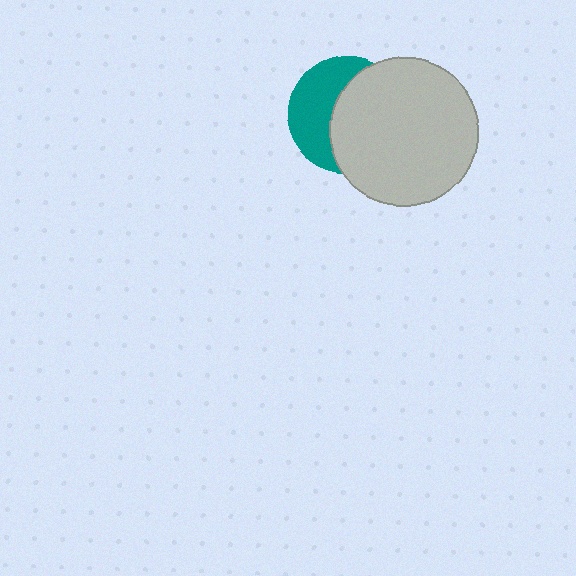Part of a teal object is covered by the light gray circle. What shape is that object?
It is a circle.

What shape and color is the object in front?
The object in front is a light gray circle.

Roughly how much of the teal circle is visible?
A small part of it is visible (roughly 43%).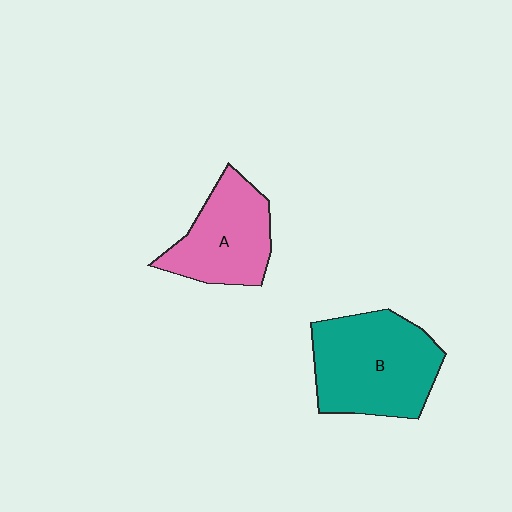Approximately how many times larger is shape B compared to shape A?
Approximately 1.4 times.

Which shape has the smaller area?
Shape A (pink).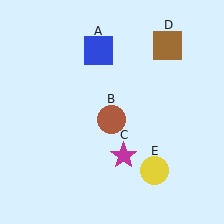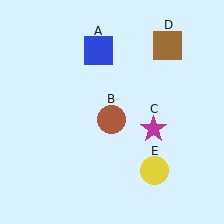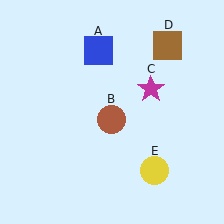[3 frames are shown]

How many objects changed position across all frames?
1 object changed position: magenta star (object C).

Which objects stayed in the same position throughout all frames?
Blue square (object A) and brown circle (object B) and brown square (object D) and yellow circle (object E) remained stationary.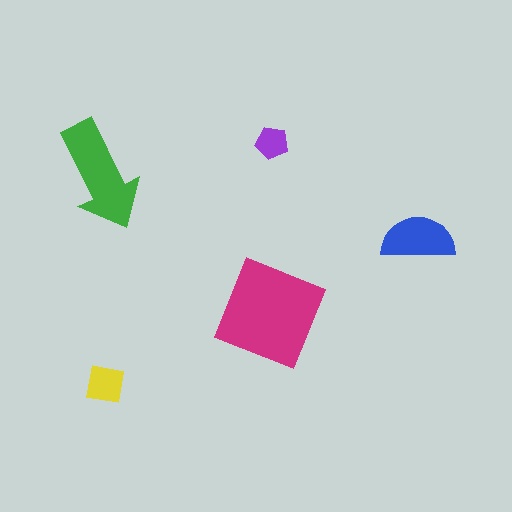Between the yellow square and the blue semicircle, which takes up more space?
The blue semicircle.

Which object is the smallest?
The purple pentagon.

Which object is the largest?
The magenta square.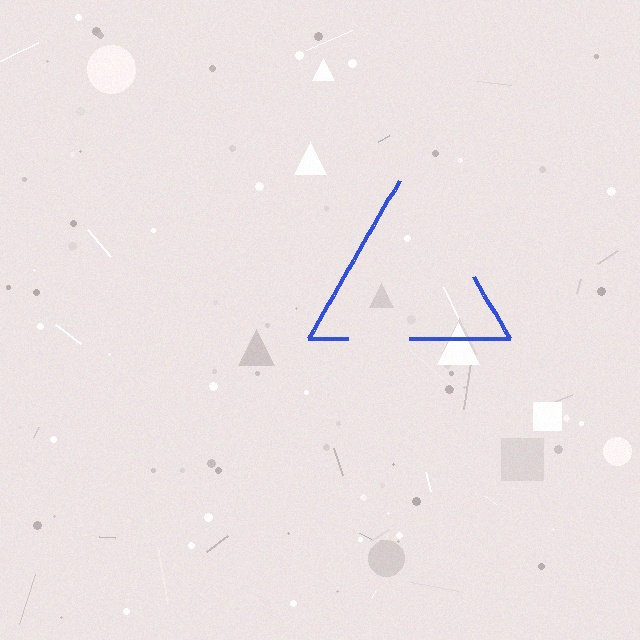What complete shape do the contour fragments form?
The contour fragments form a triangle.